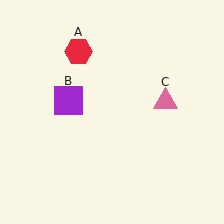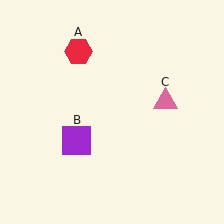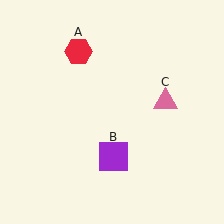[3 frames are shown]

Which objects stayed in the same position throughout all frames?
Red hexagon (object A) and pink triangle (object C) remained stationary.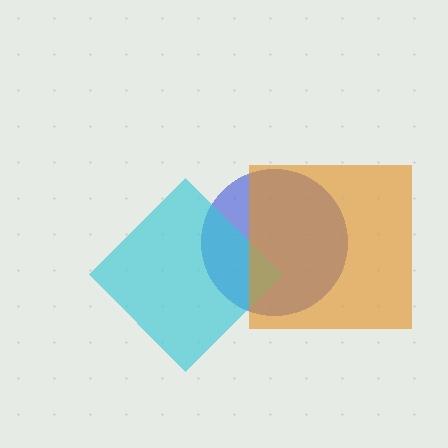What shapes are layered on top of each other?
The layered shapes are: a blue circle, a cyan diamond, an orange square.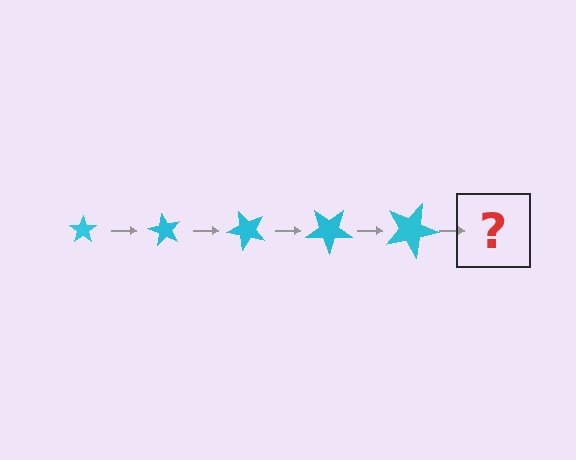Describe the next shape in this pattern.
It should be a star, larger than the previous one and rotated 300 degrees from the start.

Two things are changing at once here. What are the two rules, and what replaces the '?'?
The two rules are that the star grows larger each step and it rotates 60 degrees each step. The '?' should be a star, larger than the previous one and rotated 300 degrees from the start.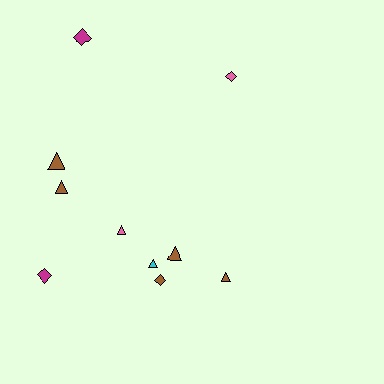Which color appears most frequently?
Brown, with 5 objects.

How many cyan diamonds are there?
There are no cyan diamonds.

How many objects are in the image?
There are 10 objects.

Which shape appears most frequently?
Triangle, with 6 objects.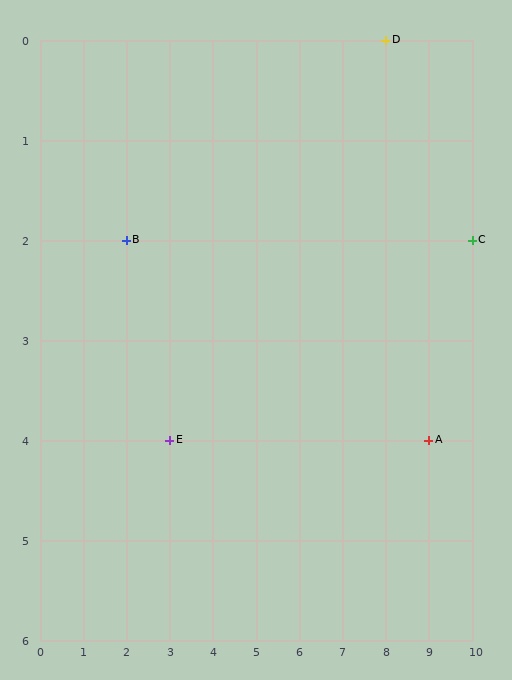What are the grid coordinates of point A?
Point A is at grid coordinates (9, 4).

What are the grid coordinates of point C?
Point C is at grid coordinates (10, 2).